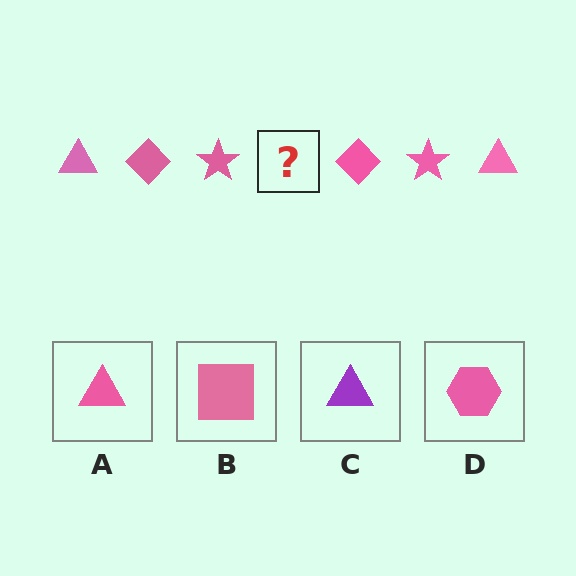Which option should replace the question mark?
Option A.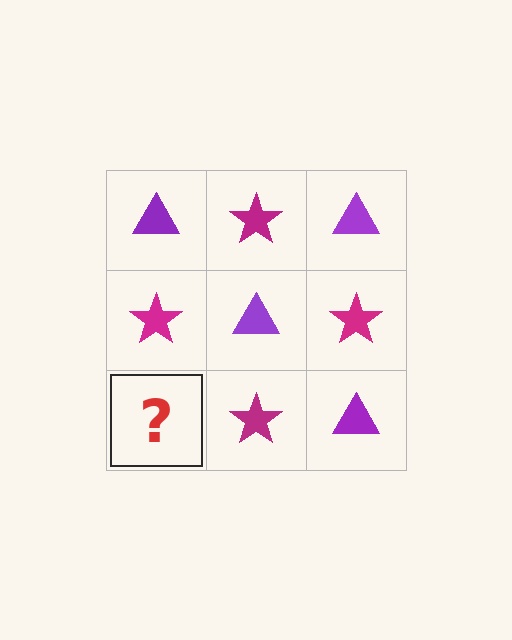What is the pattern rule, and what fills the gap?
The rule is that it alternates purple triangle and magenta star in a checkerboard pattern. The gap should be filled with a purple triangle.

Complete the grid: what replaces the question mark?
The question mark should be replaced with a purple triangle.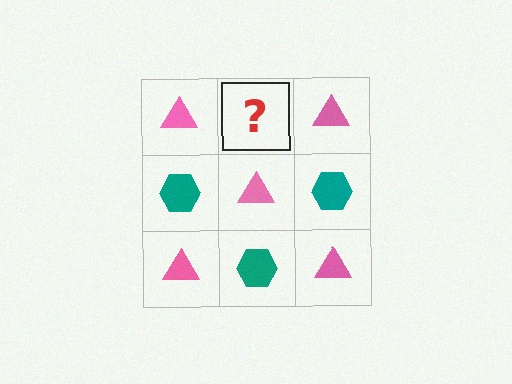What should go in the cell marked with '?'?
The missing cell should contain a teal hexagon.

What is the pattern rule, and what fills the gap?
The rule is that it alternates pink triangle and teal hexagon in a checkerboard pattern. The gap should be filled with a teal hexagon.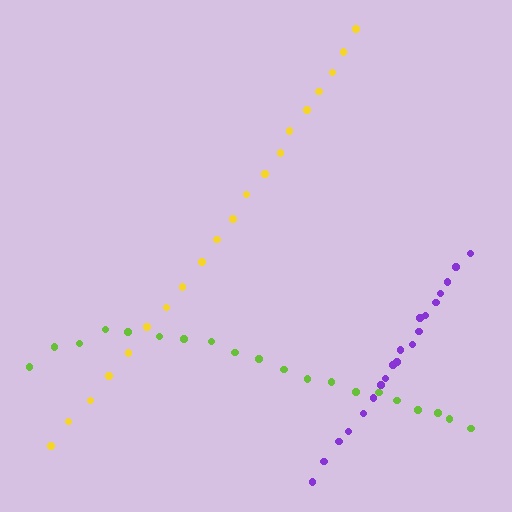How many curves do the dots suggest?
There are 3 distinct paths.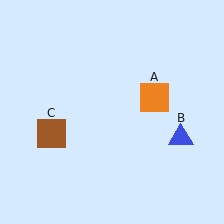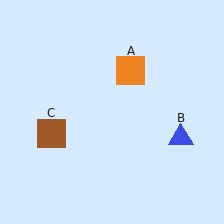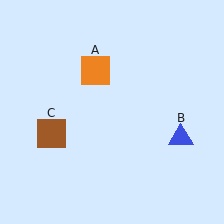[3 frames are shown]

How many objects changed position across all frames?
1 object changed position: orange square (object A).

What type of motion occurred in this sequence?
The orange square (object A) rotated counterclockwise around the center of the scene.